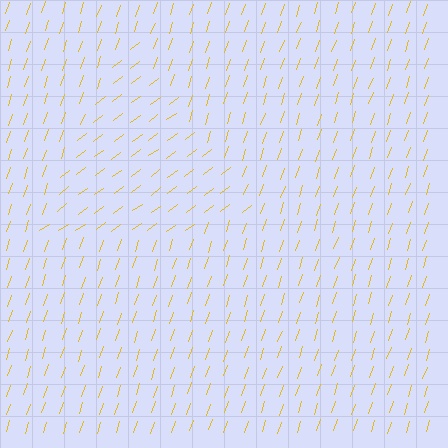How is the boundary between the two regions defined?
The boundary is defined purely by a change in line orientation (approximately 34 degrees difference). All lines are the same color and thickness.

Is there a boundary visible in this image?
Yes, there is a texture boundary formed by a change in line orientation.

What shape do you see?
I see a triangle.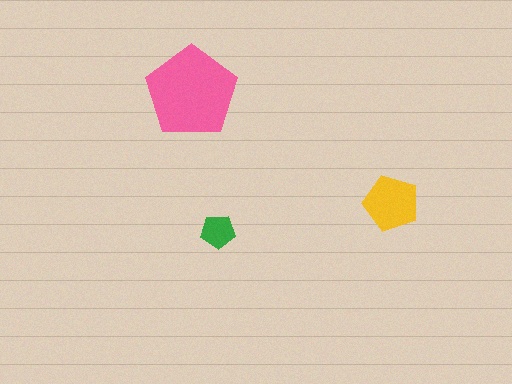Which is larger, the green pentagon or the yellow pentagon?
The yellow one.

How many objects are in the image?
There are 3 objects in the image.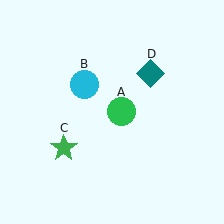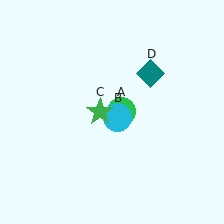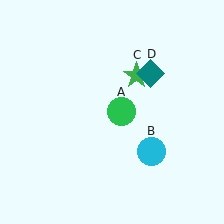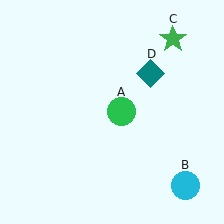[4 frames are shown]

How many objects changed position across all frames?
2 objects changed position: cyan circle (object B), green star (object C).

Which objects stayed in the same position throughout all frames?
Green circle (object A) and teal diamond (object D) remained stationary.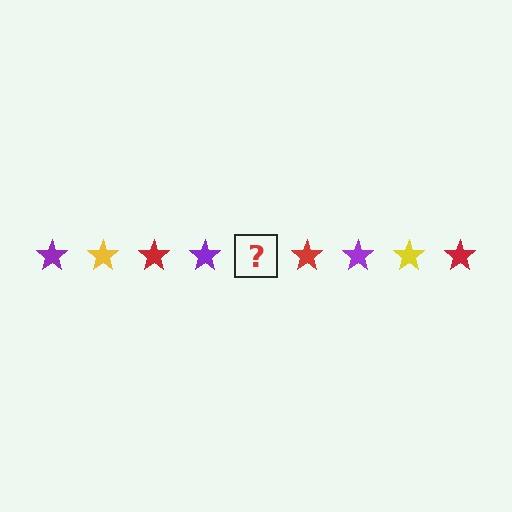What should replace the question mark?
The question mark should be replaced with a yellow star.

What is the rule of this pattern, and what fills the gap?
The rule is that the pattern cycles through purple, yellow, red stars. The gap should be filled with a yellow star.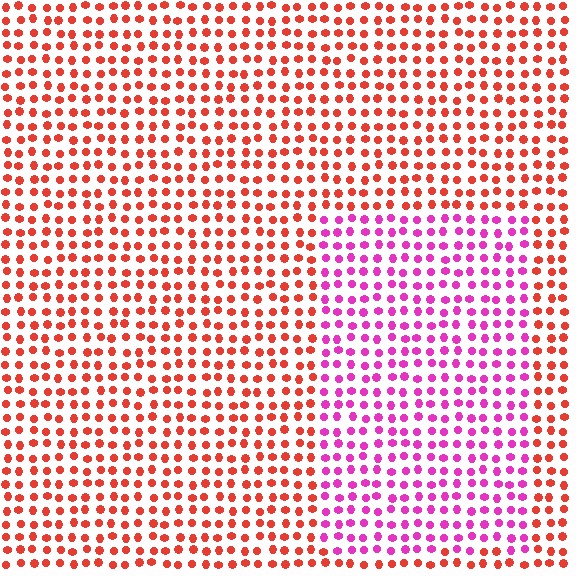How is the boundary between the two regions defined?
The boundary is defined purely by a slight shift in hue (about 52 degrees). Spacing, size, and orientation are identical on both sides.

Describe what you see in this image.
The image is filled with small red elements in a uniform arrangement. A rectangle-shaped region is visible where the elements are tinted to a slightly different hue, forming a subtle color boundary.